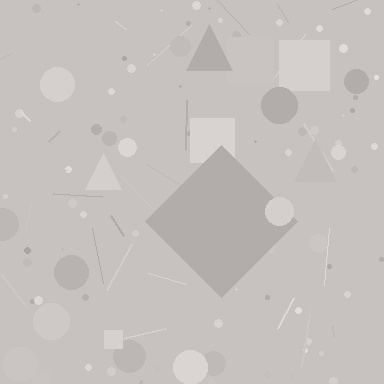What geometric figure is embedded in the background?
A diamond is embedded in the background.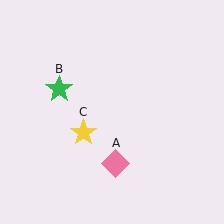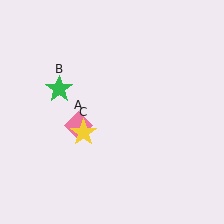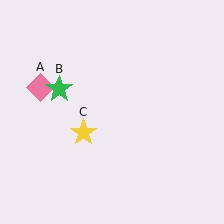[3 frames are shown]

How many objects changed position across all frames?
1 object changed position: pink diamond (object A).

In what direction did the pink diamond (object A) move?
The pink diamond (object A) moved up and to the left.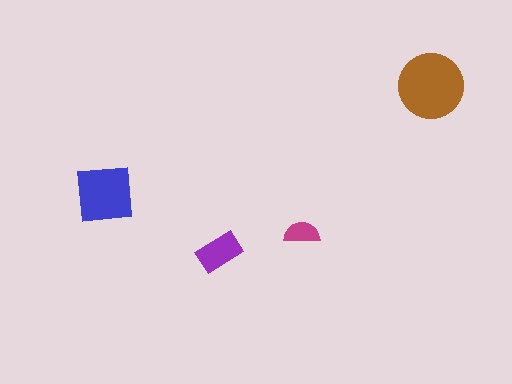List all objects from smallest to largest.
The magenta semicircle, the purple rectangle, the blue square, the brown circle.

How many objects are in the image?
There are 4 objects in the image.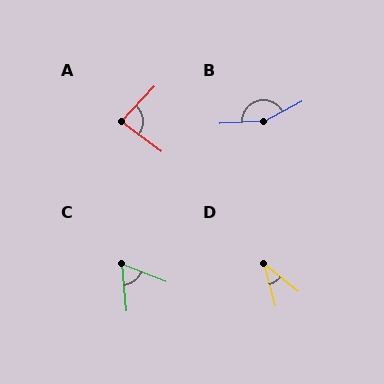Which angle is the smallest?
D, at approximately 36 degrees.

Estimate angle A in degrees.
Approximately 82 degrees.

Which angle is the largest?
B, at approximately 156 degrees.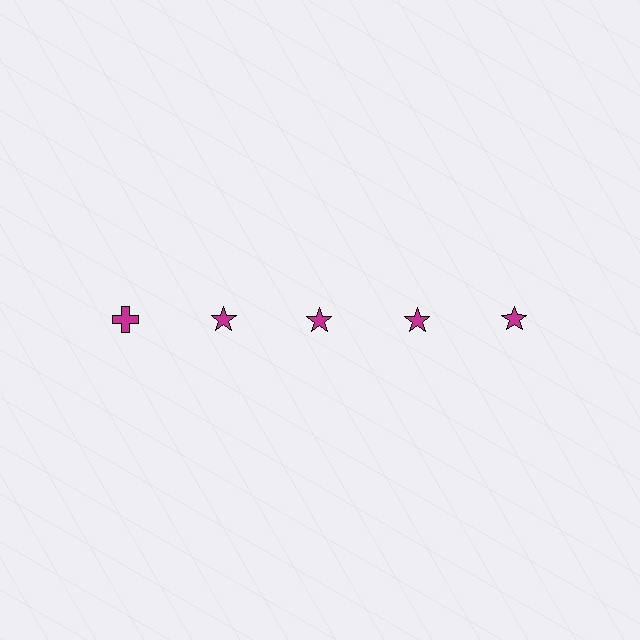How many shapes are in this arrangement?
There are 5 shapes arranged in a grid pattern.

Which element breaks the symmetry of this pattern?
The magenta cross in the top row, leftmost column breaks the symmetry. All other shapes are magenta stars.